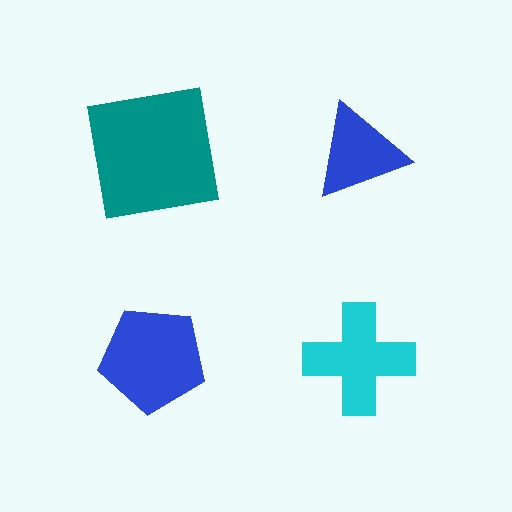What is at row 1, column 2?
A blue triangle.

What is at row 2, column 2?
A cyan cross.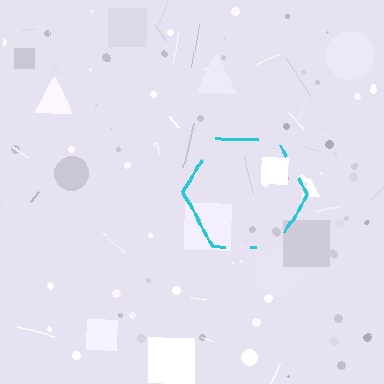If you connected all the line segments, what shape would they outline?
They would outline a hexagon.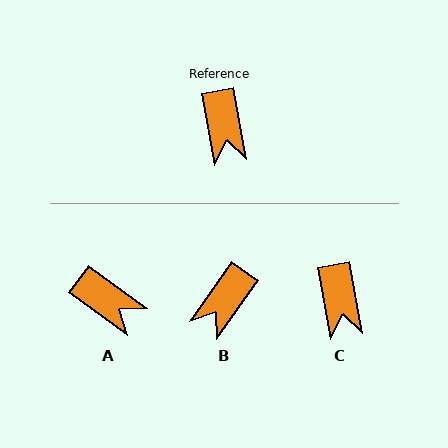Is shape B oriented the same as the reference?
No, it is off by about 46 degrees.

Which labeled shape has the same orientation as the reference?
C.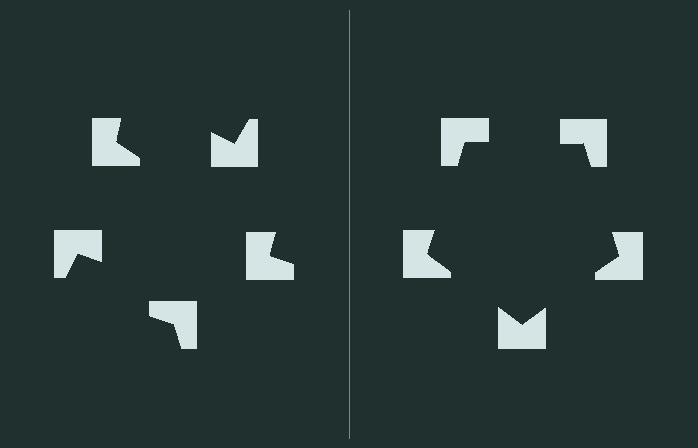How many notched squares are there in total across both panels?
10 — 5 on each side.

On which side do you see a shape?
An illusory pentagon appears on the right side. On the left side the wedge cuts are rotated, so no coherent shape forms.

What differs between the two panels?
The notched squares are positioned identically on both sides; only the wedge orientations differ. On the right they align to a pentagon; on the left they are misaligned.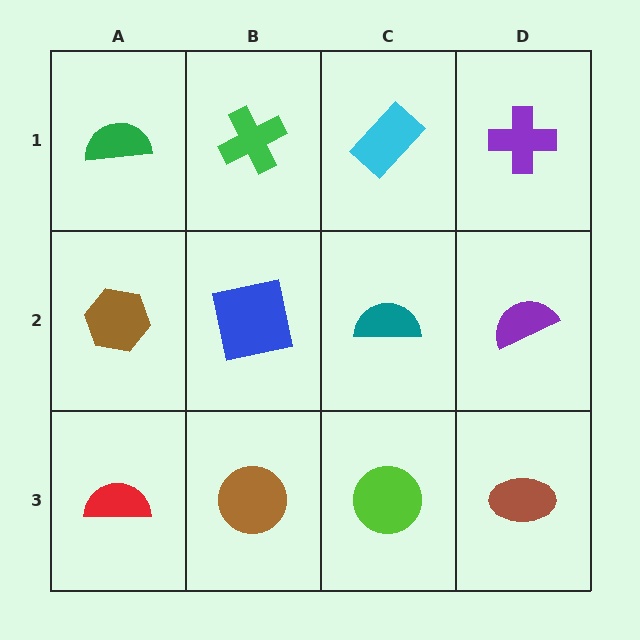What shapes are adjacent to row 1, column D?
A purple semicircle (row 2, column D), a cyan rectangle (row 1, column C).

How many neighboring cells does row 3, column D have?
2.